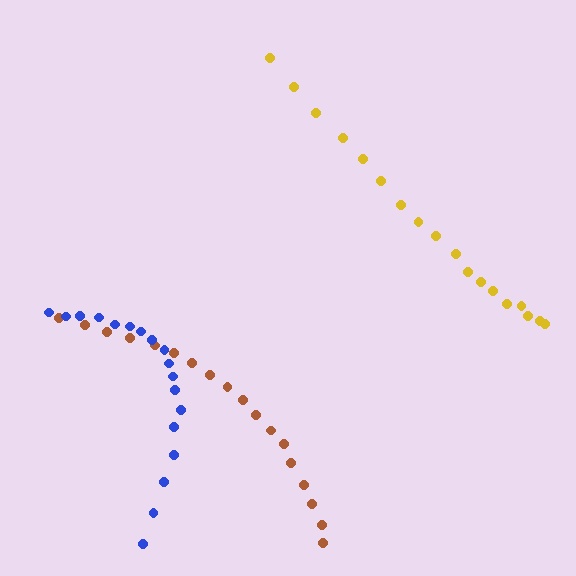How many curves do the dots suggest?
There are 3 distinct paths.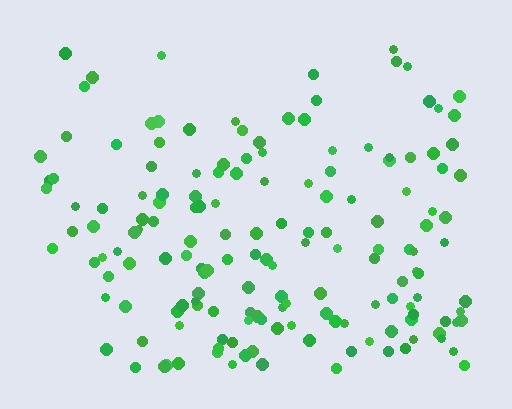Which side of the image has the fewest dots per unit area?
The top.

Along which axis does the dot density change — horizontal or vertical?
Vertical.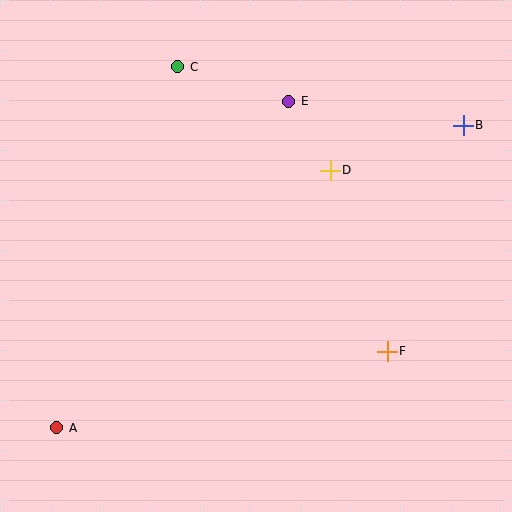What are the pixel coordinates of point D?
Point D is at (330, 170).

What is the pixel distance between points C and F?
The distance between C and F is 354 pixels.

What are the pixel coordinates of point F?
Point F is at (387, 351).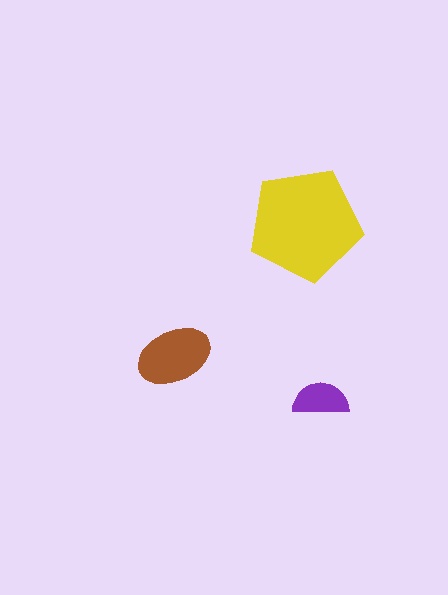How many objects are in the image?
There are 3 objects in the image.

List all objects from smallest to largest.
The purple semicircle, the brown ellipse, the yellow pentagon.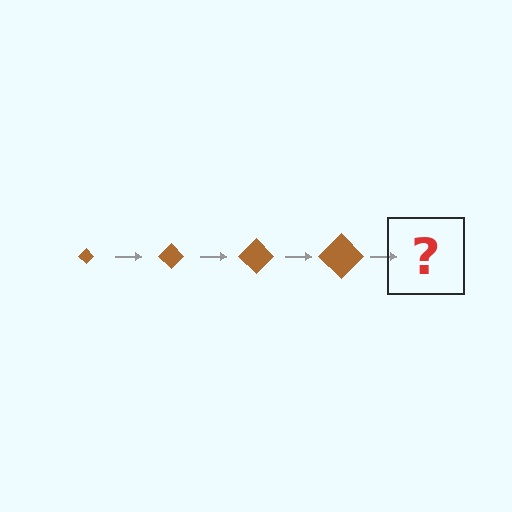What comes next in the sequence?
The next element should be a brown diamond, larger than the previous one.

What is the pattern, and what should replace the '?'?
The pattern is that the diamond gets progressively larger each step. The '?' should be a brown diamond, larger than the previous one.